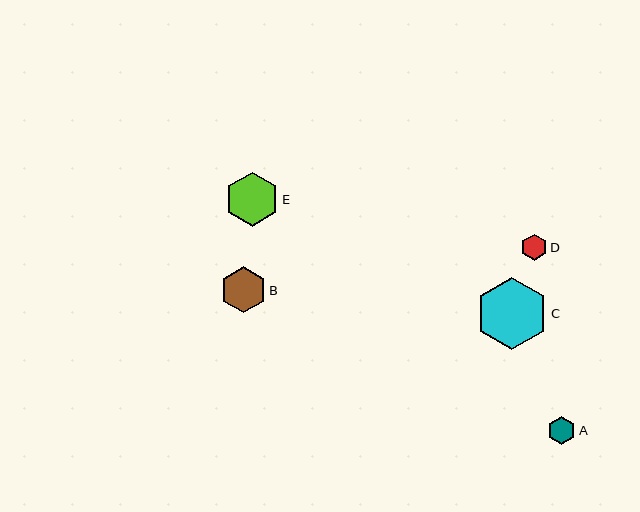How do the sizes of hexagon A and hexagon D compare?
Hexagon A and hexagon D are approximately the same size.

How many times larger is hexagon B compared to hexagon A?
Hexagon B is approximately 1.6 times the size of hexagon A.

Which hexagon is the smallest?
Hexagon D is the smallest with a size of approximately 26 pixels.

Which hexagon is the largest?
Hexagon C is the largest with a size of approximately 72 pixels.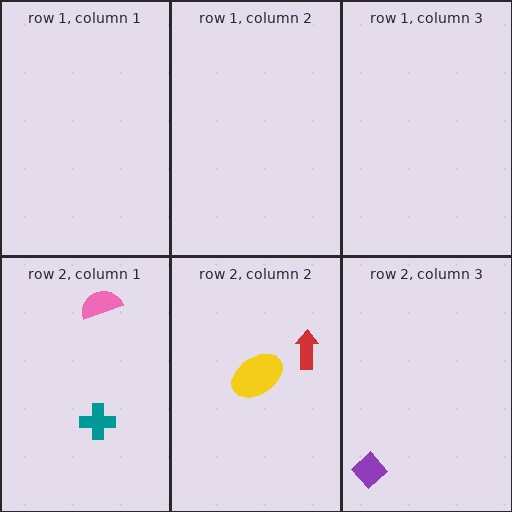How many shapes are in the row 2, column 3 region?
1.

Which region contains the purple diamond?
The row 2, column 3 region.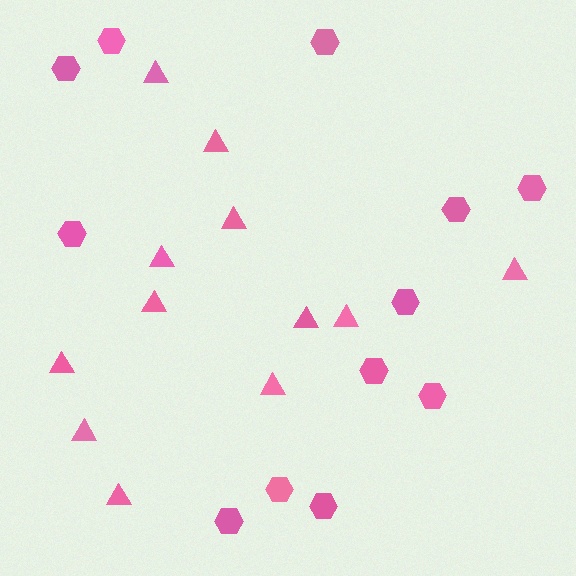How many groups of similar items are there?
There are 2 groups: one group of triangles (12) and one group of hexagons (12).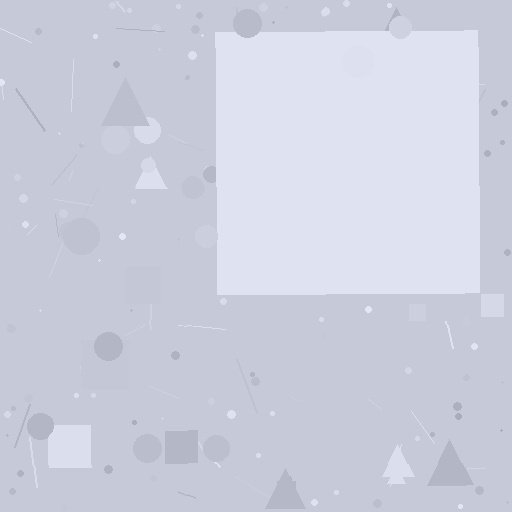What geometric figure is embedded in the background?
A square is embedded in the background.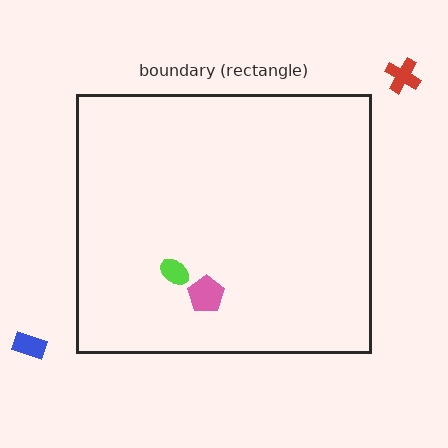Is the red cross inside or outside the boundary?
Outside.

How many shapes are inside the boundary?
2 inside, 2 outside.